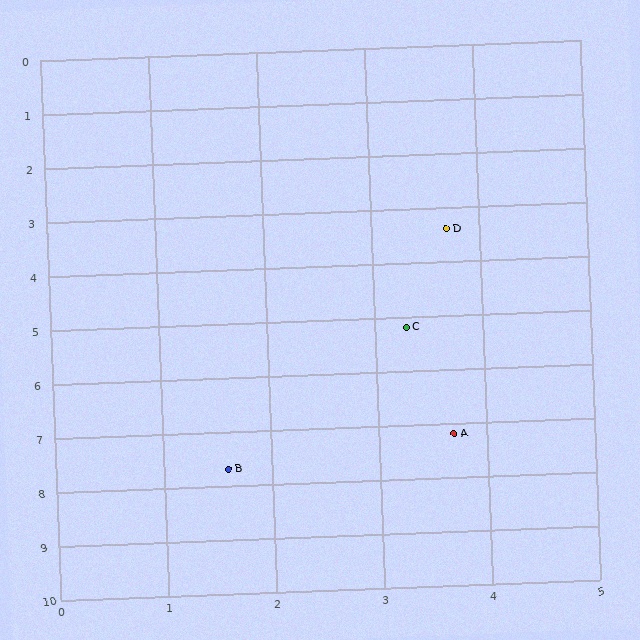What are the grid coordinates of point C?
Point C is at approximately (3.3, 5.2).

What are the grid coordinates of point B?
Point B is at approximately (1.6, 7.7).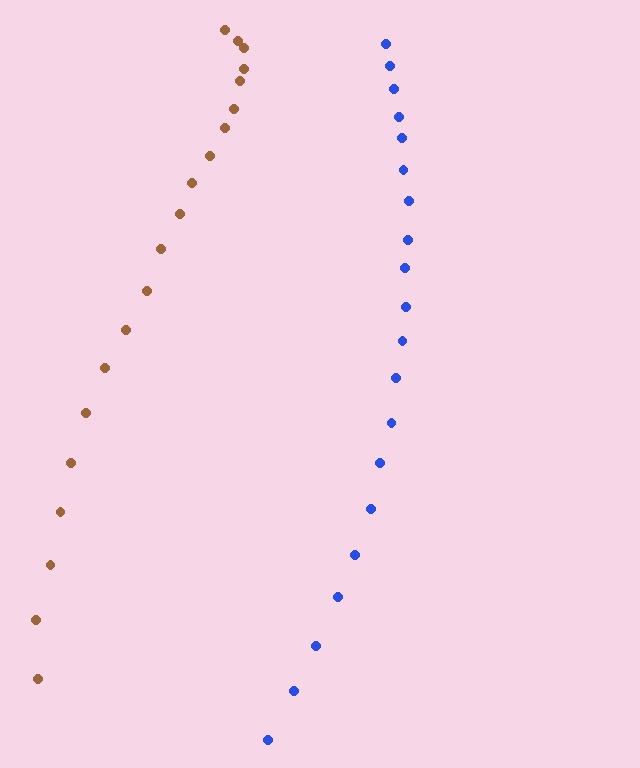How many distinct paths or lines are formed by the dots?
There are 2 distinct paths.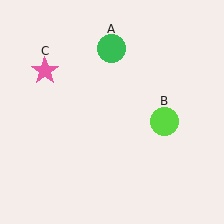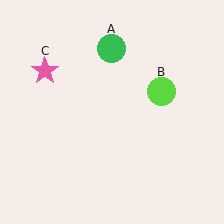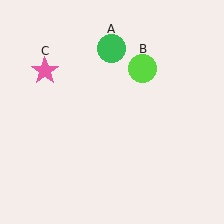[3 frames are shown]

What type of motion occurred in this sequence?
The lime circle (object B) rotated counterclockwise around the center of the scene.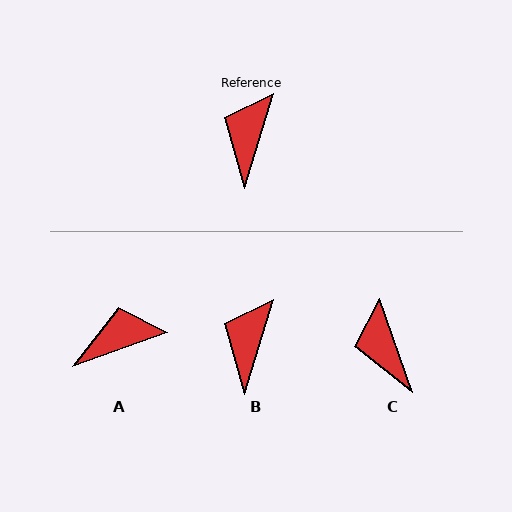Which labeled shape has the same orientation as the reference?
B.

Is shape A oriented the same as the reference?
No, it is off by about 53 degrees.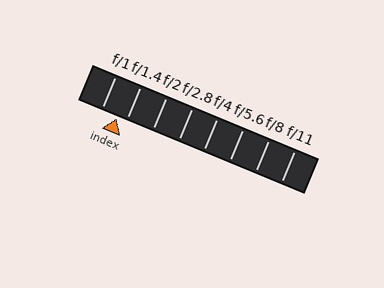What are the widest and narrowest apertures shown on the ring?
The widest aperture shown is f/1 and the narrowest is f/11.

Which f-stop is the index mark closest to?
The index mark is closest to f/1.4.